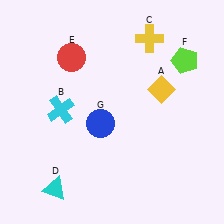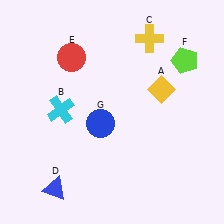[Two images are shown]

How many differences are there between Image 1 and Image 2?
There is 1 difference between the two images.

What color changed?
The triangle (D) changed from cyan in Image 1 to blue in Image 2.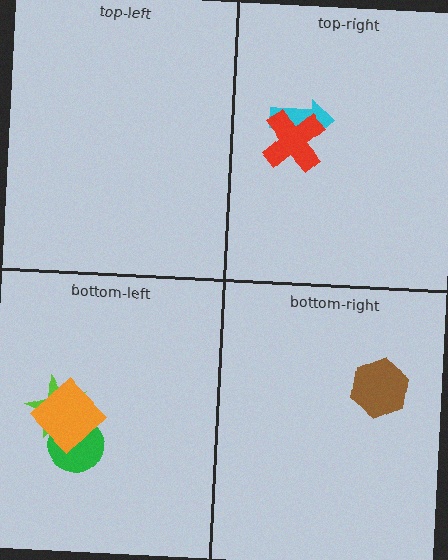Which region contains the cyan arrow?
The top-right region.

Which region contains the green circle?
The bottom-left region.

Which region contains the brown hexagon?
The bottom-right region.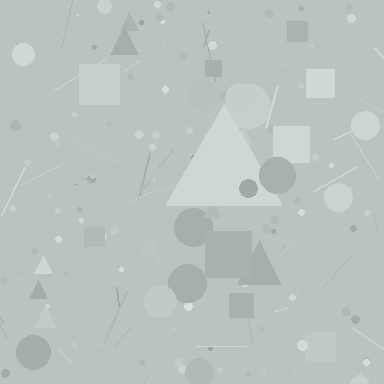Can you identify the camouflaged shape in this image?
The camouflaged shape is a triangle.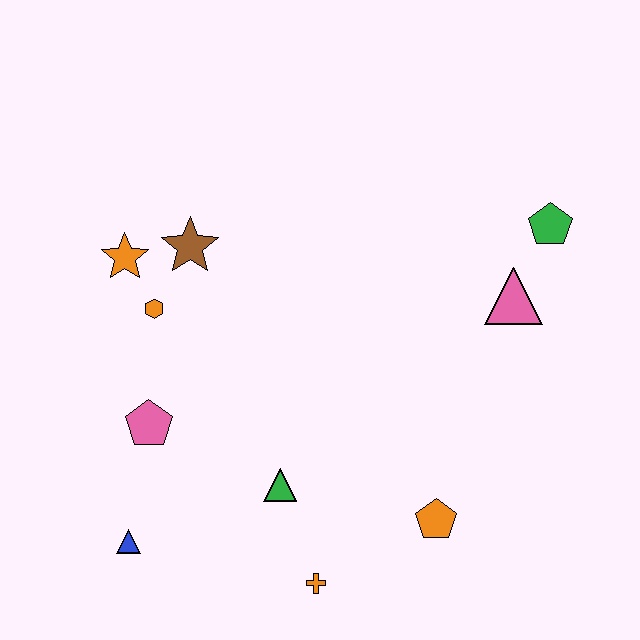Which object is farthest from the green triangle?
The green pentagon is farthest from the green triangle.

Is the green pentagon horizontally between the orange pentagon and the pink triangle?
No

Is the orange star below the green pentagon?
Yes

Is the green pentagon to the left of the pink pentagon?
No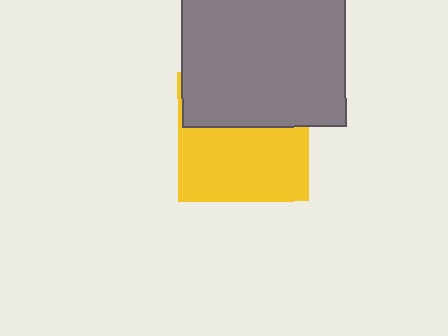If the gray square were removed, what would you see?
You would see the complete yellow square.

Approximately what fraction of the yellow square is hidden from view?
Roughly 42% of the yellow square is hidden behind the gray square.